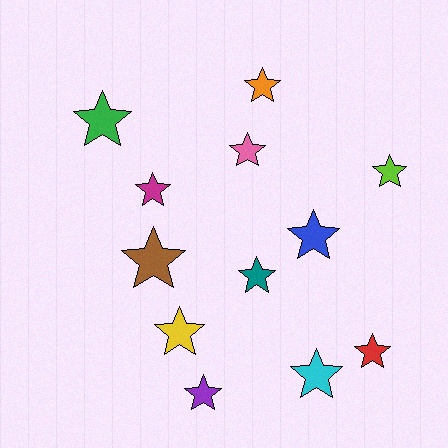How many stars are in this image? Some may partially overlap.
There are 12 stars.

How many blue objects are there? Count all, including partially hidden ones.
There is 1 blue object.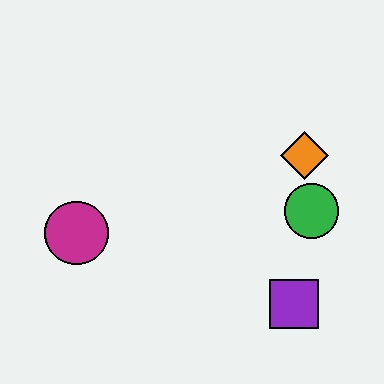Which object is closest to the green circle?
The orange diamond is closest to the green circle.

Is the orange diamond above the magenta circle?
Yes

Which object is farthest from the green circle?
The magenta circle is farthest from the green circle.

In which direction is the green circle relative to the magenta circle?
The green circle is to the right of the magenta circle.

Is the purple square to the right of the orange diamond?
No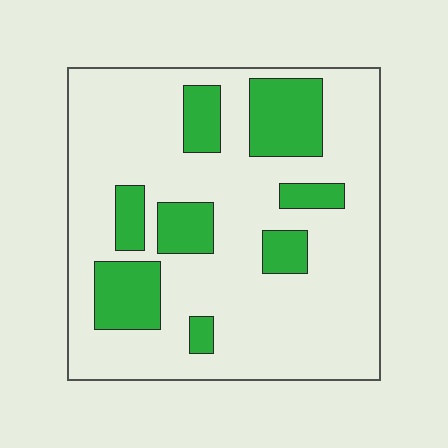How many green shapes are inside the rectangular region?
8.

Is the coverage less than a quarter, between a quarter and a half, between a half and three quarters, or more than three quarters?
Less than a quarter.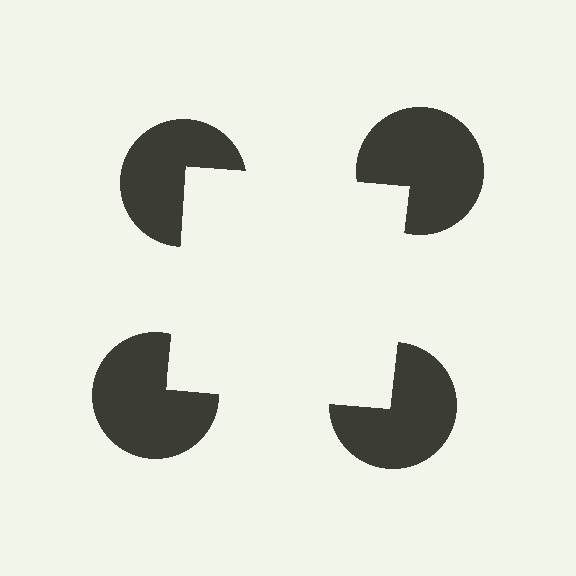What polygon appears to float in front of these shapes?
An illusory square — its edges are inferred from the aligned wedge cuts in the pac-man discs, not physically drawn.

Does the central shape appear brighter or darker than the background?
It typically appears slightly brighter than the background, even though no actual brightness change is drawn.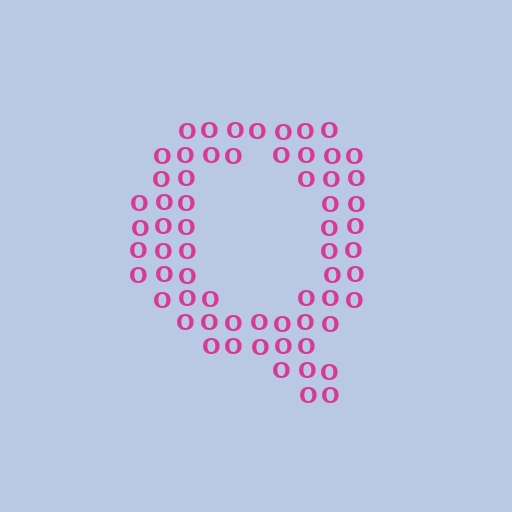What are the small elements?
The small elements are letter O's.